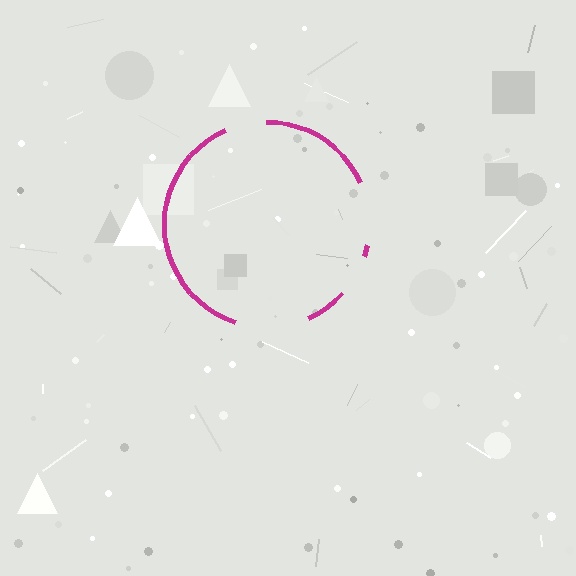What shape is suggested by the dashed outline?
The dashed outline suggests a circle.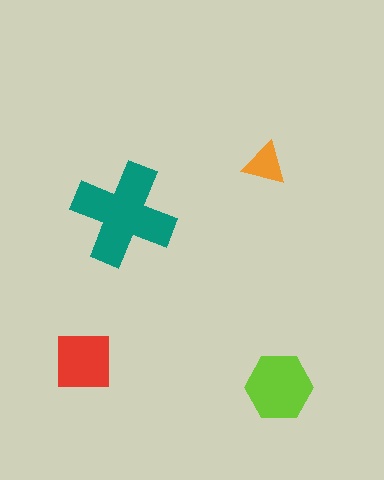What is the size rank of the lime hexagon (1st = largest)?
2nd.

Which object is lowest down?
The lime hexagon is bottommost.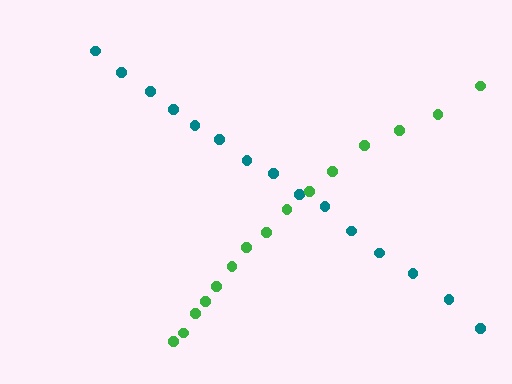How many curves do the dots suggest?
There are 2 distinct paths.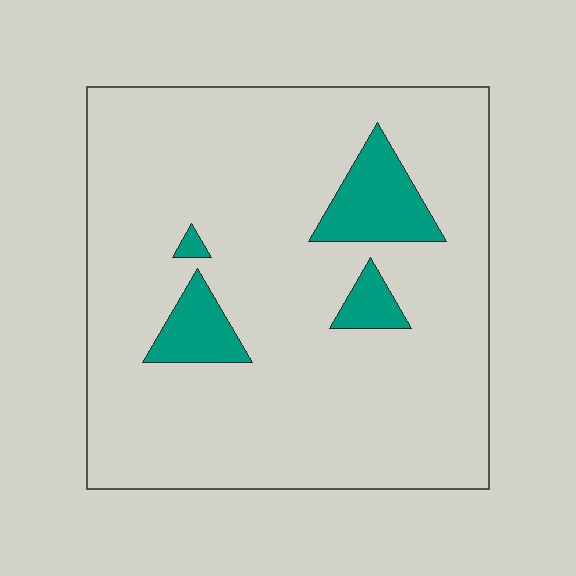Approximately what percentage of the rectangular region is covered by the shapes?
Approximately 10%.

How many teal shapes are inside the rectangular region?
4.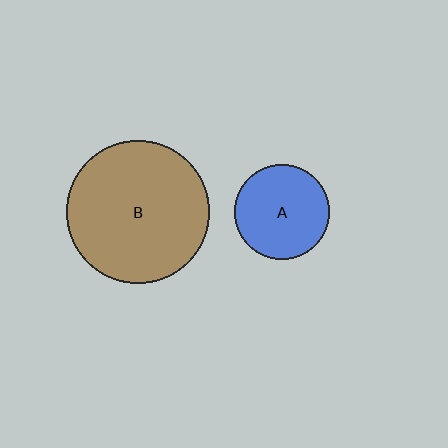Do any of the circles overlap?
No, none of the circles overlap.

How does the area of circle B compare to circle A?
Approximately 2.2 times.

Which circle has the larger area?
Circle B (brown).